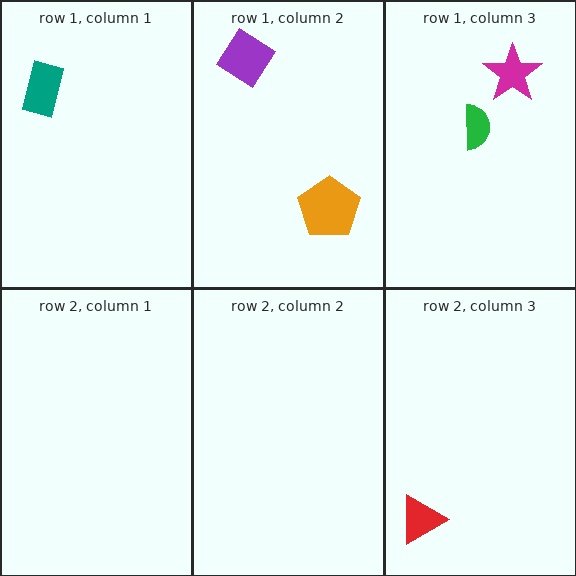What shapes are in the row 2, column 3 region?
The red triangle.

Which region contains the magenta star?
The row 1, column 3 region.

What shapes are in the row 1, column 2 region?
The purple diamond, the orange pentagon.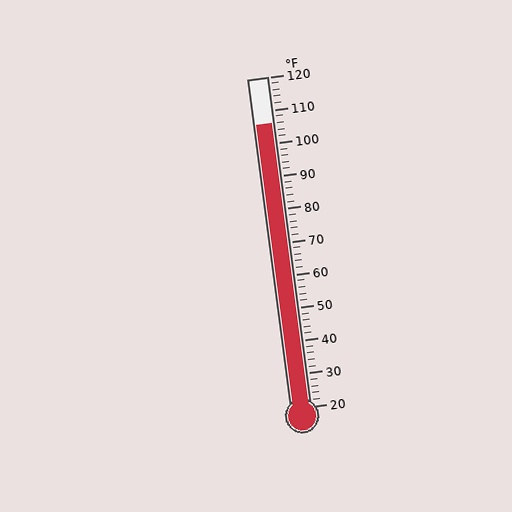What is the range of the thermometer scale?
The thermometer scale ranges from 20°F to 120°F.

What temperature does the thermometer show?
The thermometer shows approximately 106°F.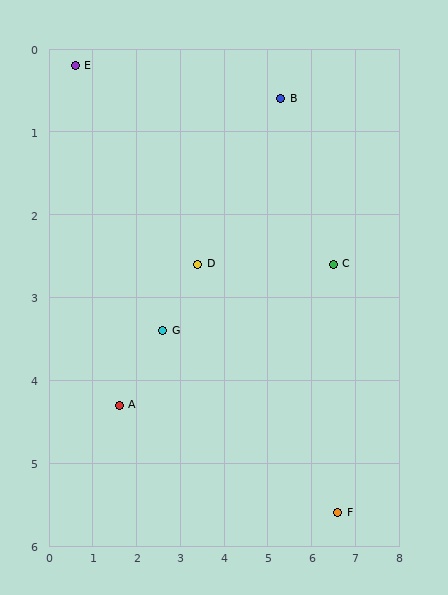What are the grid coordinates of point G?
Point G is at approximately (2.6, 3.4).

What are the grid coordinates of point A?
Point A is at approximately (1.6, 4.3).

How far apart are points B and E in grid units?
Points B and E are about 4.7 grid units apart.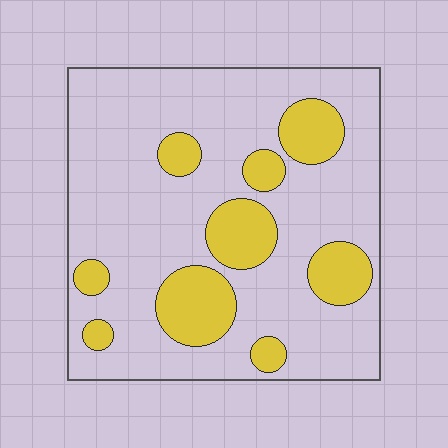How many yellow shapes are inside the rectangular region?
9.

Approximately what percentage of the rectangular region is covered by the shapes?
Approximately 25%.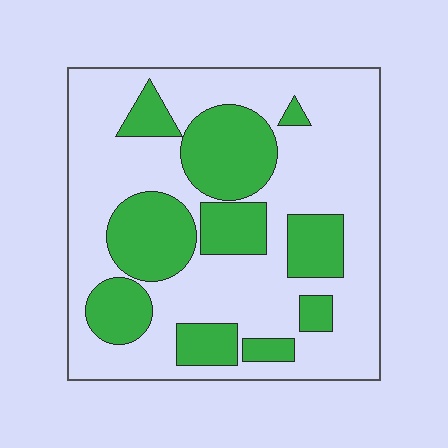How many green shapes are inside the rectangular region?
10.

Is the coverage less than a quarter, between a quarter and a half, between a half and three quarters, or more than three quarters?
Between a quarter and a half.